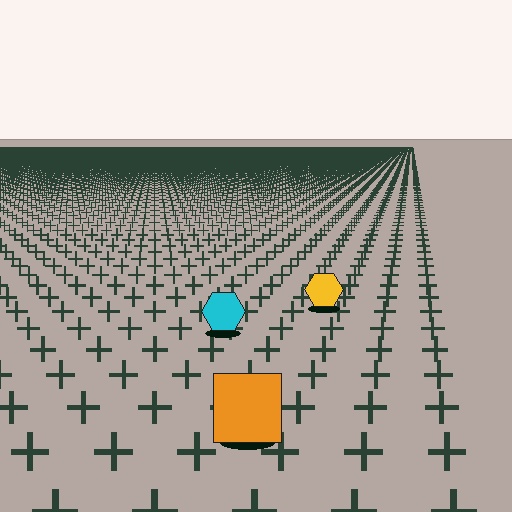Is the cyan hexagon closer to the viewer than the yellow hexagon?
Yes. The cyan hexagon is closer — you can tell from the texture gradient: the ground texture is coarser near it.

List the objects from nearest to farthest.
From nearest to farthest: the orange square, the cyan hexagon, the yellow hexagon.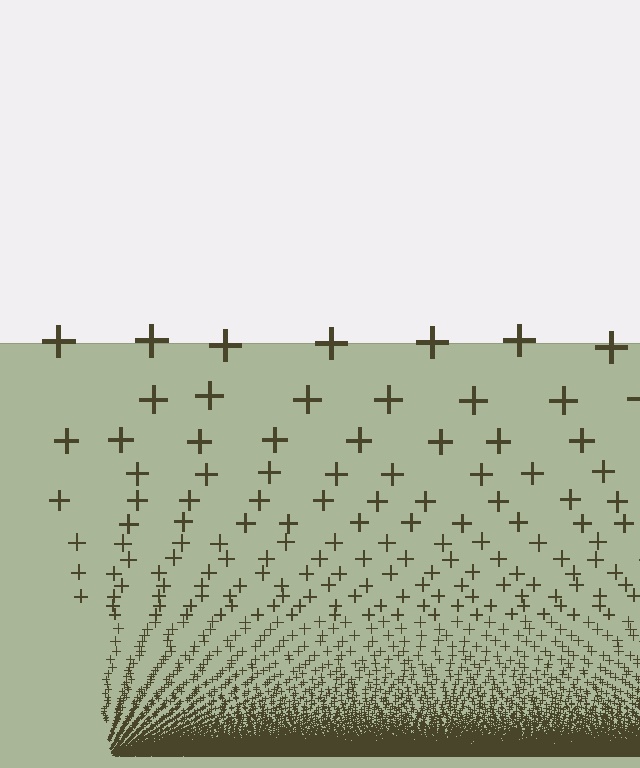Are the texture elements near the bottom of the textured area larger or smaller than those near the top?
Smaller. The gradient is inverted — elements near the bottom are smaller and denser.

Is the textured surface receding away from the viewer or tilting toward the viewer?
The surface appears to tilt toward the viewer. Texture elements get larger and sparser toward the top.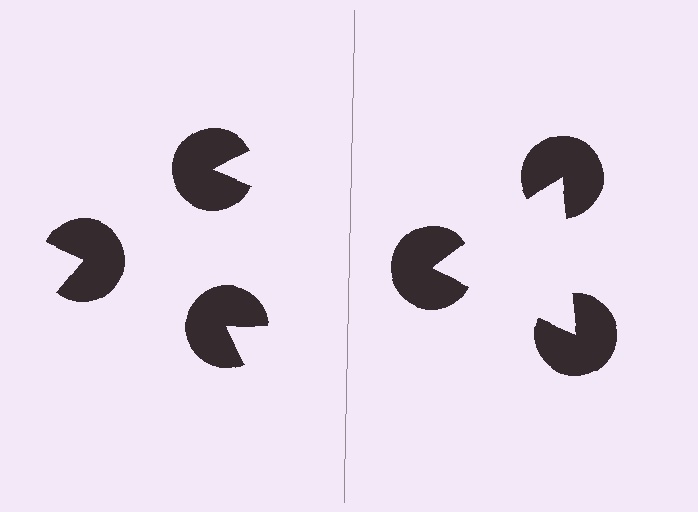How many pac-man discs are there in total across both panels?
6 — 3 on each side.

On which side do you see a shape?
An illusory triangle appears on the right side. On the left side the wedge cuts are rotated, so no coherent shape forms.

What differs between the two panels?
The pac-man discs are positioned identically on both sides; only the wedge orientations differ. On the right they align to a triangle; on the left they are misaligned.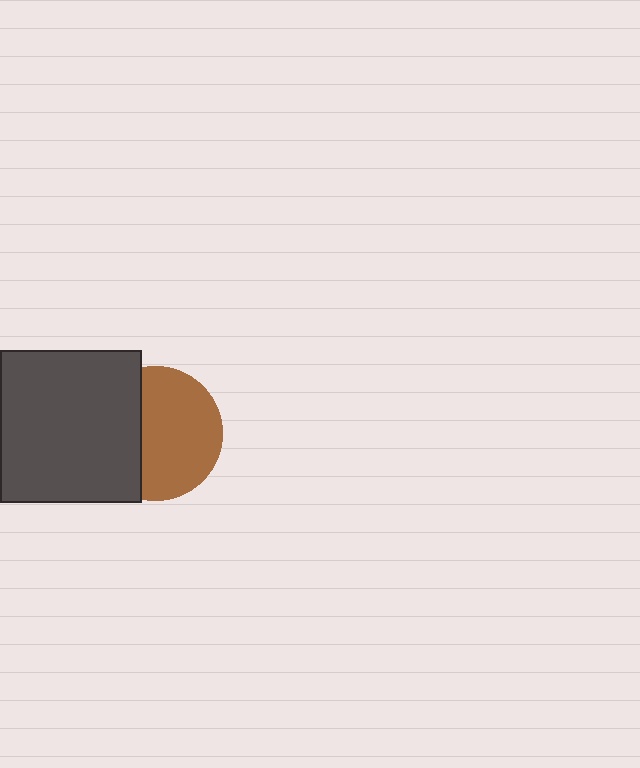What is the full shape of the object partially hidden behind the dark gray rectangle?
The partially hidden object is a brown circle.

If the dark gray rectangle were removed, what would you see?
You would see the complete brown circle.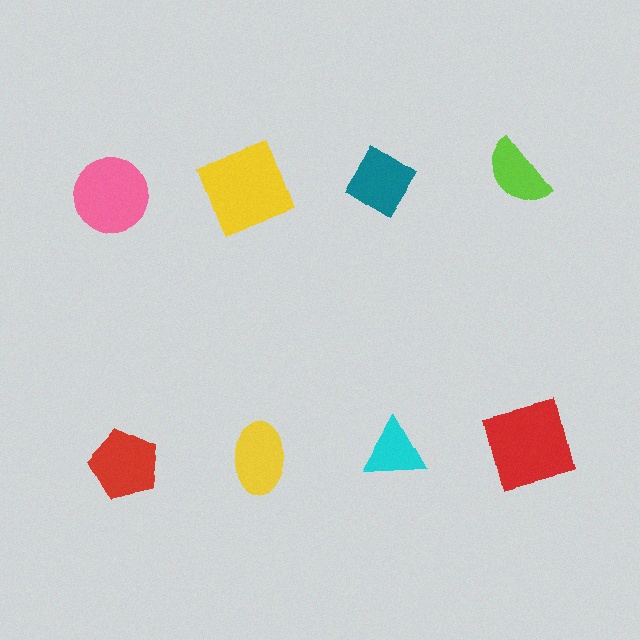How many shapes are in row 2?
4 shapes.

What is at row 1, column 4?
A lime semicircle.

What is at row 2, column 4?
A red square.